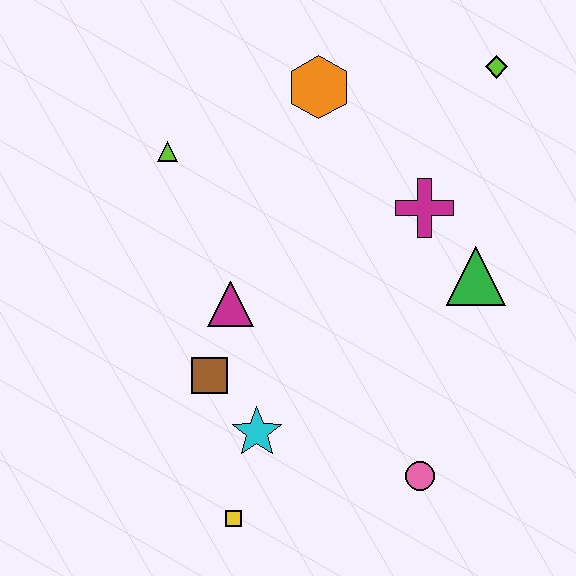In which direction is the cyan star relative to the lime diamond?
The cyan star is below the lime diamond.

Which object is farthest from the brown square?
The lime diamond is farthest from the brown square.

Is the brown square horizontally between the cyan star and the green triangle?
No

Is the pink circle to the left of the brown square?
No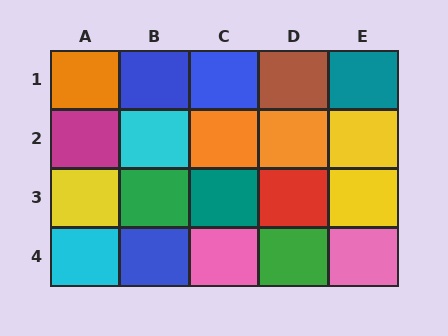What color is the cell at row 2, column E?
Yellow.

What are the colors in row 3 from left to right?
Yellow, green, teal, red, yellow.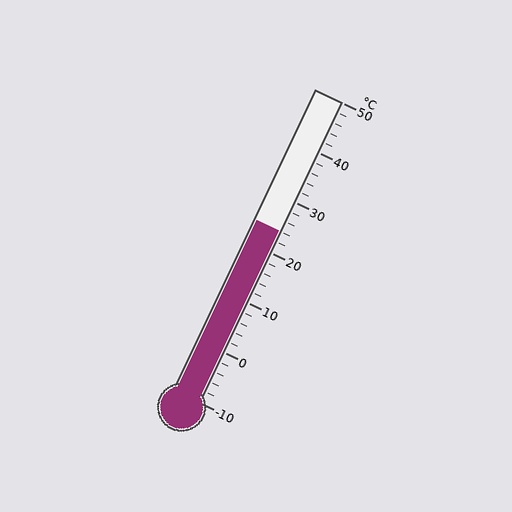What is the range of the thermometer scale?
The thermometer scale ranges from -10°C to 50°C.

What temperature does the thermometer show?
The thermometer shows approximately 24°C.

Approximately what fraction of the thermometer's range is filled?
The thermometer is filled to approximately 55% of its range.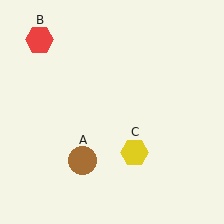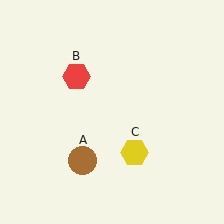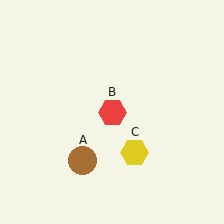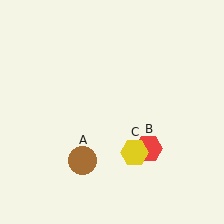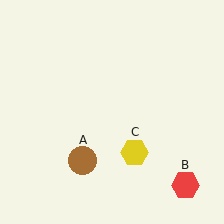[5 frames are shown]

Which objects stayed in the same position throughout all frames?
Brown circle (object A) and yellow hexagon (object C) remained stationary.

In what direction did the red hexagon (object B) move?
The red hexagon (object B) moved down and to the right.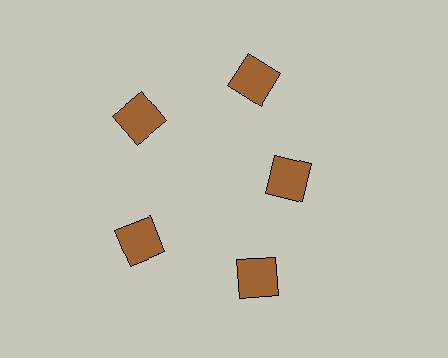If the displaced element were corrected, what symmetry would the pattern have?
It would have 5-fold rotational symmetry — the pattern would map onto itself every 72 degrees.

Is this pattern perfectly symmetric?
No. The 5 brown squares are arranged in a ring, but one element near the 3 o'clock position is pulled inward toward the center, breaking the 5-fold rotational symmetry.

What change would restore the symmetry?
The symmetry would be restored by moving it outward, back onto the ring so that all 5 squares sit at equal angles and equal distance from the center.